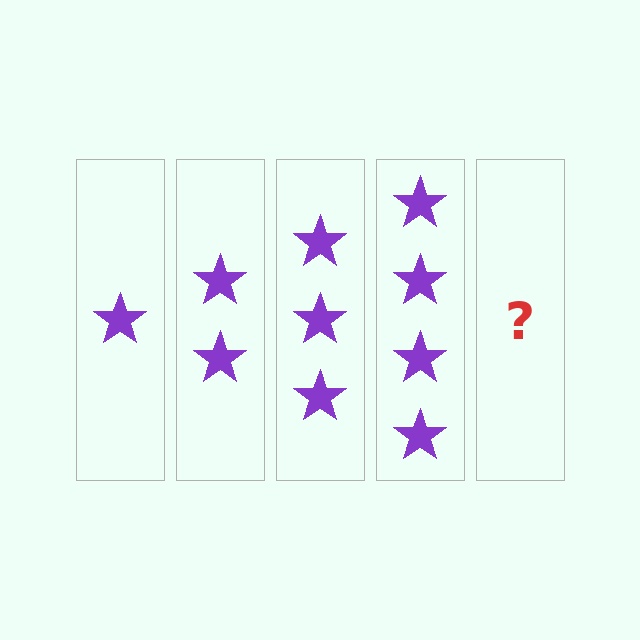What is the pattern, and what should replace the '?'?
The pattern is that each step adds one more star. The '?' should be 5 stars.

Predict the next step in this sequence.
The next step is 5 stars.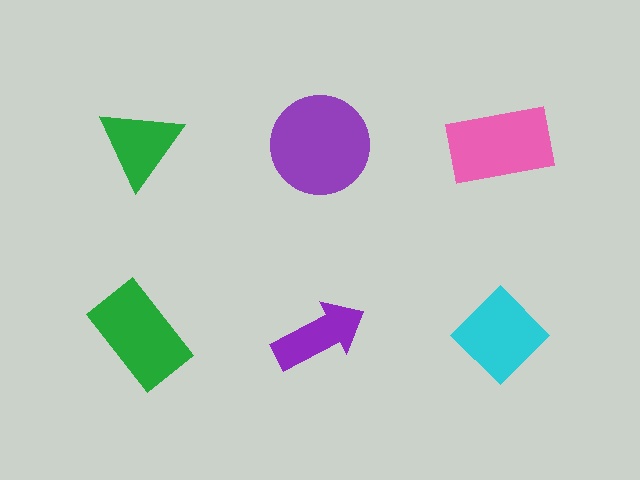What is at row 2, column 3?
A cyan diamond.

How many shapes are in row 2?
3 shapes.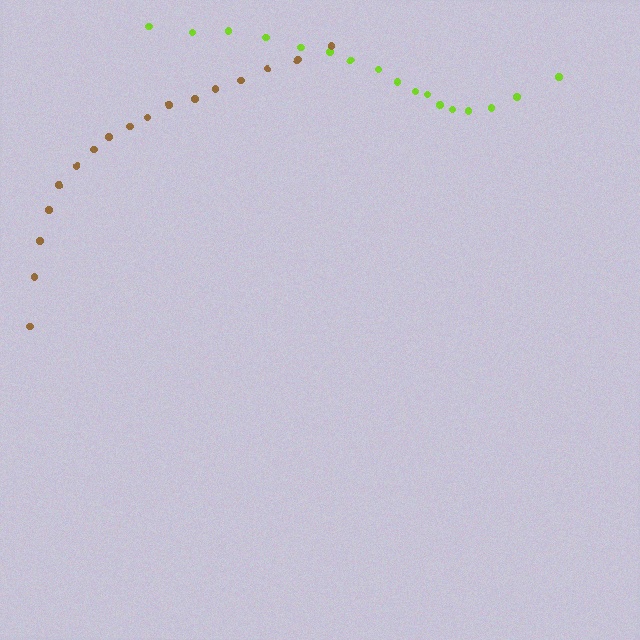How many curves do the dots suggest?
There are 2 distinct paths.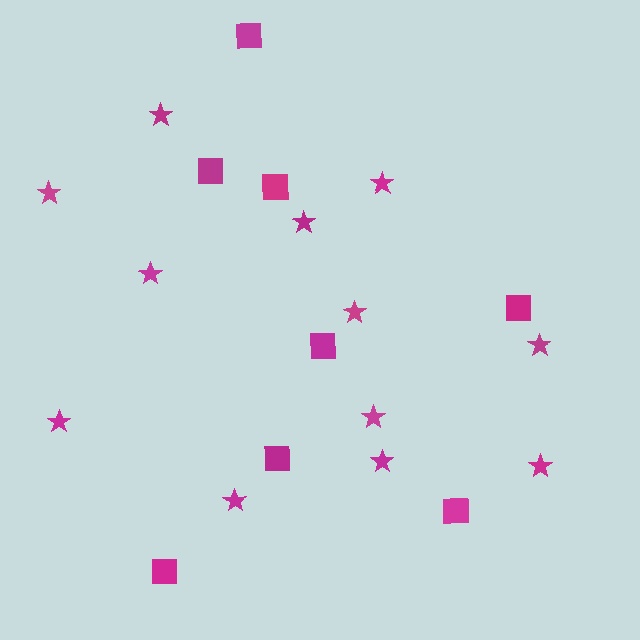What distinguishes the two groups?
There are 2 groups: one group of stars (12) and one group of squares (8).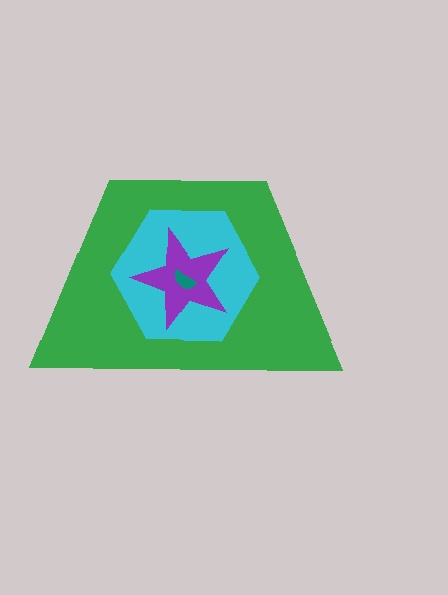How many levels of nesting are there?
4.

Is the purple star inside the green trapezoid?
Yes.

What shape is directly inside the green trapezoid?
The cyan hexagon.